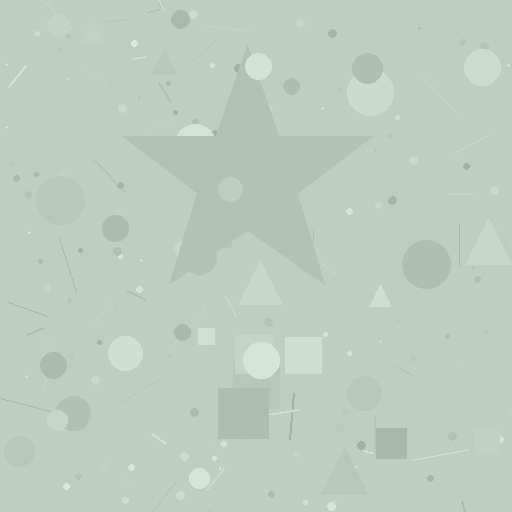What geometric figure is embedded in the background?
A star is embedded in the background.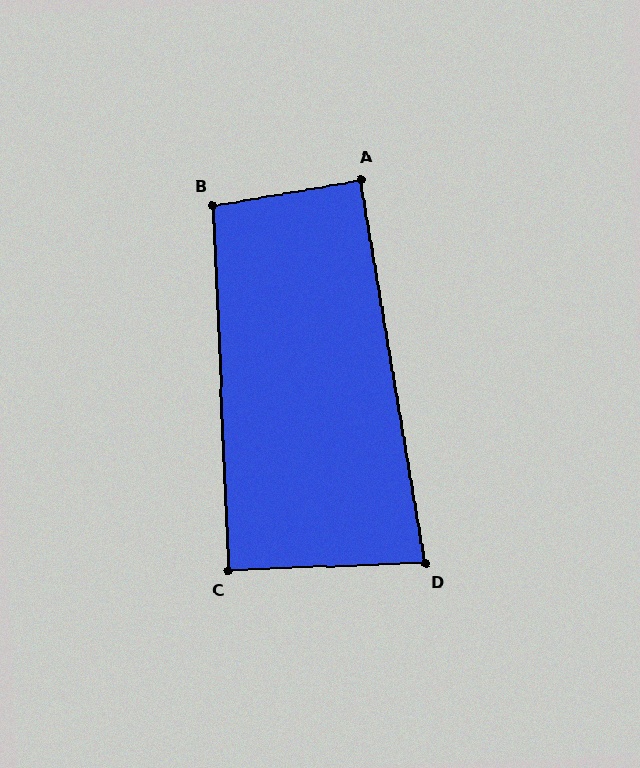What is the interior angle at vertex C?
Approximately 90 degrees (approximately right).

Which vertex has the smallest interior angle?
D, at approximately 83 degrees.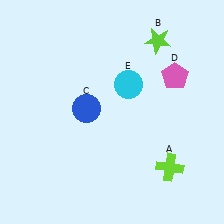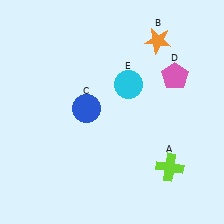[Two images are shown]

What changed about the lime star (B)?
In Image 1, B is lime. In Image 2, it changed to orange.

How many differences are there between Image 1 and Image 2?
There is 1 difference between the two images.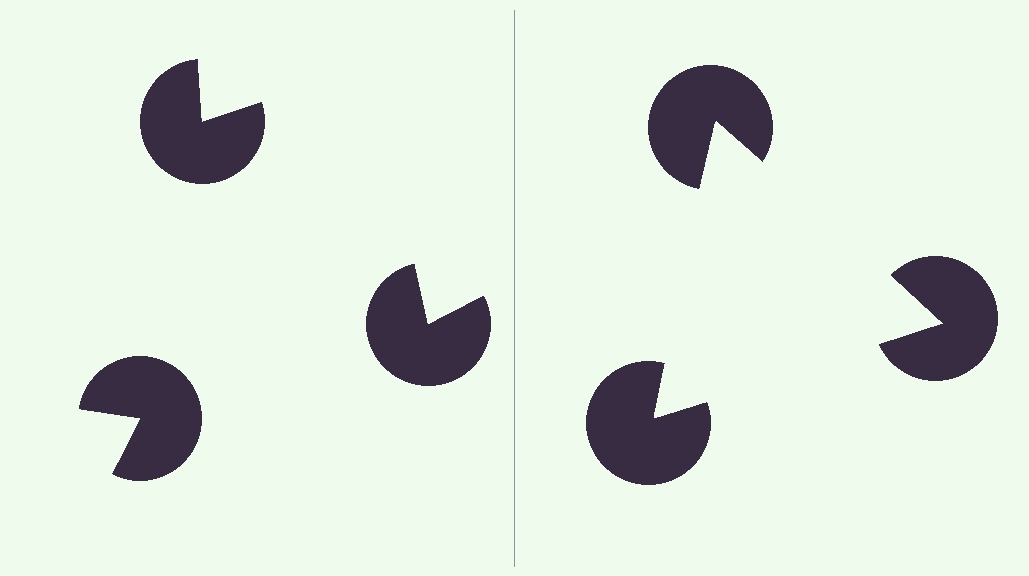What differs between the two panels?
The pac-man discs are positioned identically on both sides; only the wedge orientations differ. On the right they align to a triangle; on the left they are misaligned.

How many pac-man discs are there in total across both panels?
6 — 3 on each side.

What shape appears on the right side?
An illusory triangle.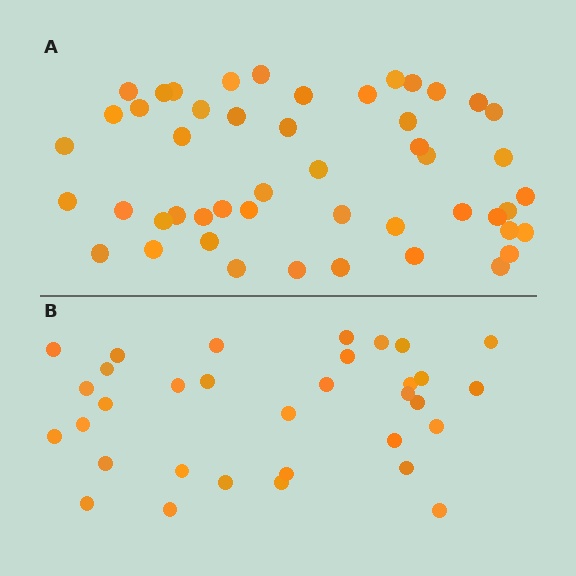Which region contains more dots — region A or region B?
Region A (the top region) has more dots.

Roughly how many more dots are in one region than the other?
Region A has approximately 15 more dots than region B.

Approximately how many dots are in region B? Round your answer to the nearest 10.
About 30 dots. (The exact count is 33, which rounds to 30.)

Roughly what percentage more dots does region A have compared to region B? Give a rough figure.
About 50% more.